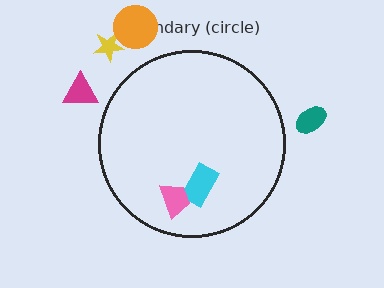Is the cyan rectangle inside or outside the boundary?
Inside.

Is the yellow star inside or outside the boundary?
Outside.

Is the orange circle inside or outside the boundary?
Outside.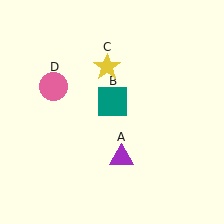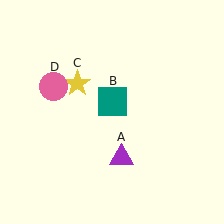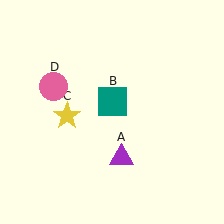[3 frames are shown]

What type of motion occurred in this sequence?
The yellow star (object C) rotated counterclockwise around the center of the scene.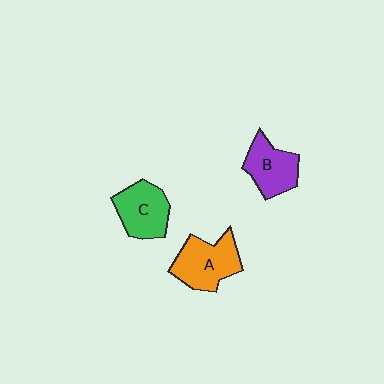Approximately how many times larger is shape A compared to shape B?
Approximately 1.2 times.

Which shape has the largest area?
Shape A (orange).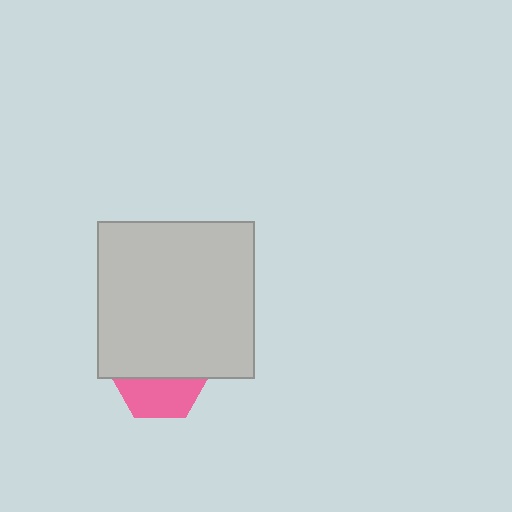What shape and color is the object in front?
The object in front is a light gray square.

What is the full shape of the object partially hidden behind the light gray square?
The partially hidden object is a pink hexagon.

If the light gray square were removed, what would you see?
You would see the complete pink hexagon.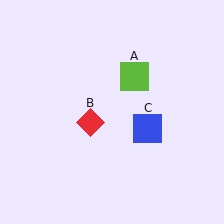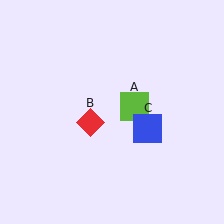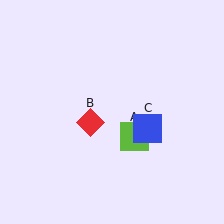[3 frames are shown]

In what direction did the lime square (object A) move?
The lime square (object A) moved down.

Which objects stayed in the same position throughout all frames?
Red diamond (object B) and blue square (object C) remained stationary.